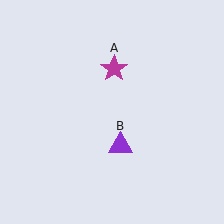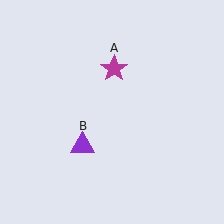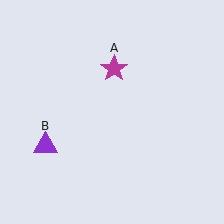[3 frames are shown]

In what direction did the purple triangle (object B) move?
The purple triangle (object B) moved left.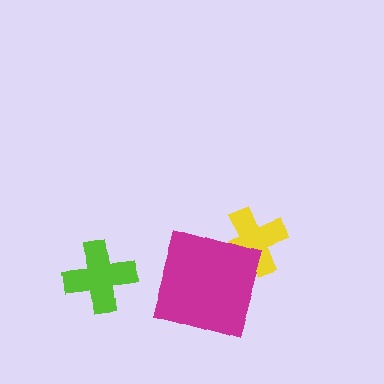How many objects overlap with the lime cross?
0 objects overlap with the lime cross.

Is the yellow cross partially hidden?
Yes, it is partially covered by another shape.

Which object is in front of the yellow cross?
The magenta square is in front of the yellow cross.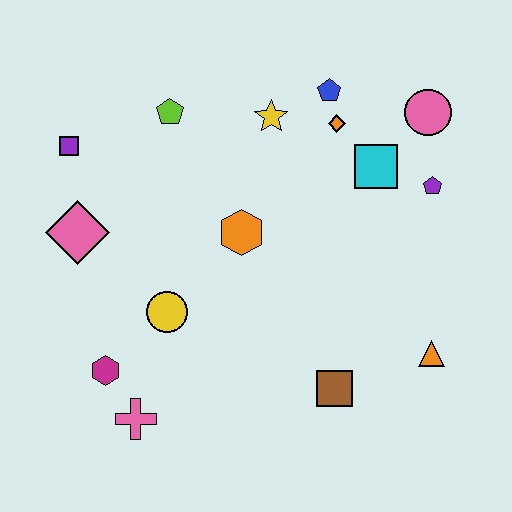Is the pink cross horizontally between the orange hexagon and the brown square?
No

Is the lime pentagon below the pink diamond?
No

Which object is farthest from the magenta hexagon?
The pink circle is farthest from the magenta hexagon.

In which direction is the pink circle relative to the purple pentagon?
The pink circle is above the purple pentagon.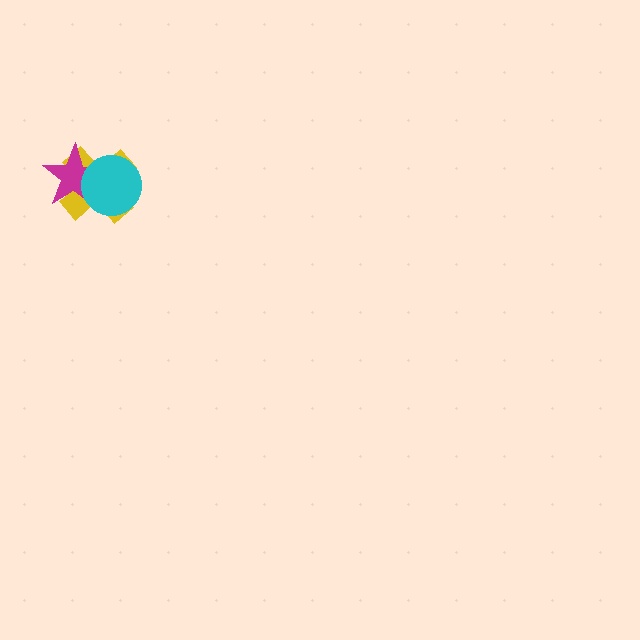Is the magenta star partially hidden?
Yes, it is partially covered by another shape.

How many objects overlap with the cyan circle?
2 objects overlap with the cyan circle.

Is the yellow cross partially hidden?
Yes, it is partially covered by another shape.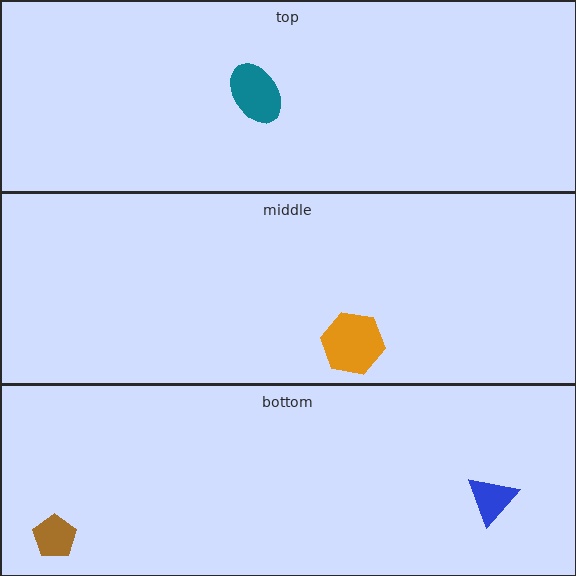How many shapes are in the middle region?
1.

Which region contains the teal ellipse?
The top region.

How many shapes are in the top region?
1.